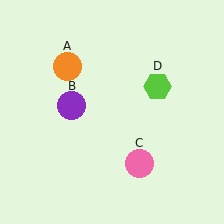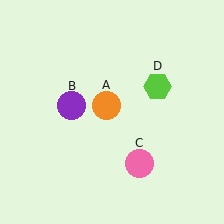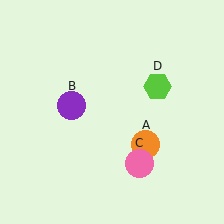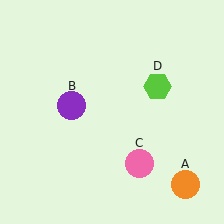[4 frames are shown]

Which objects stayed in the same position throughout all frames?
Purple circle (object B) and pink circle (object C) and lime hexagon (object D) remained stationary.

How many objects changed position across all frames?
1 object changed position: orange circle (object A).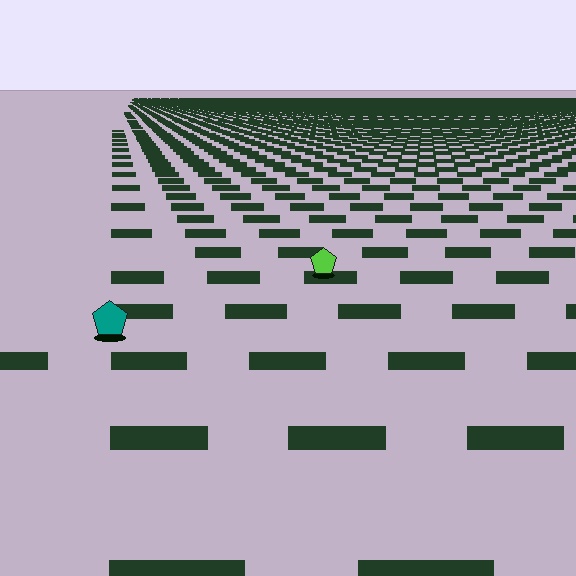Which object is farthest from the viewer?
The lime pentagon is farthest from the viewer. It appears smaller and the ground texture around it is denser.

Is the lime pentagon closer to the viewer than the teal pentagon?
No. The teal pentagon is closer — you can tell from the texture gradient: the ground texture is coarser near it.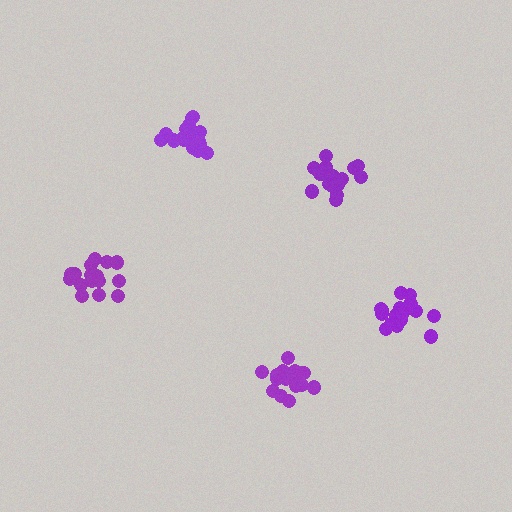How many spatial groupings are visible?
There are 5 spatial groupings.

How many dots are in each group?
Group 1: 18 dots, Group 2: 19 dots, Group 3: 16 dots, Group 4: 18 dots, Group 5: 16 dots (87 total).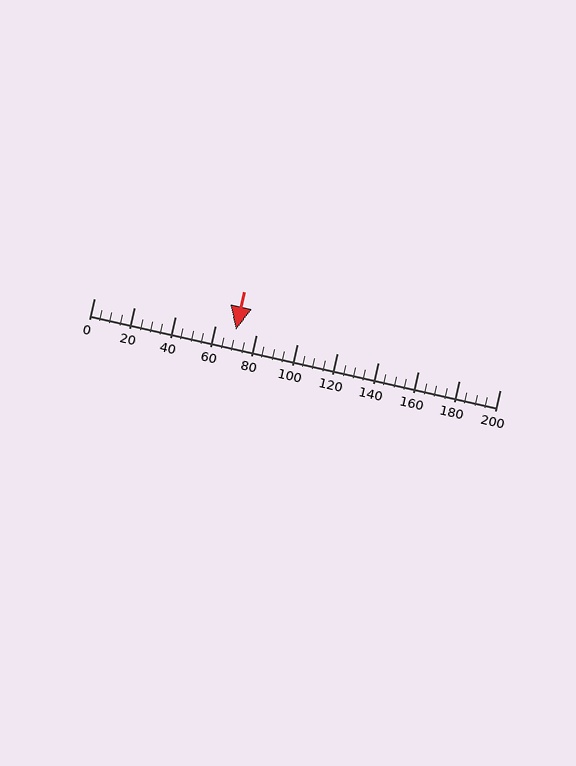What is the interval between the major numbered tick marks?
The major tick marks are spaced 20 units apart.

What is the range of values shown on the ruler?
The ruler shows values from 0 to 200.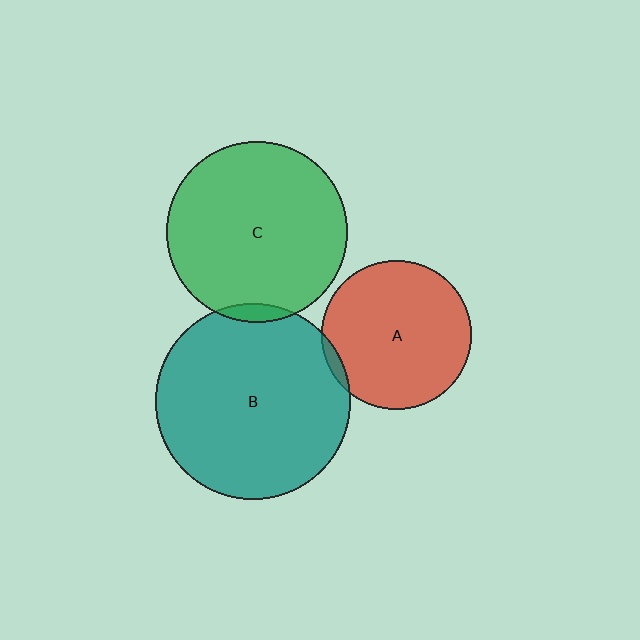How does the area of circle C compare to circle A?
Approximately 1.5 times.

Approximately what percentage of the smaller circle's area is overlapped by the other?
Approximately 5%.